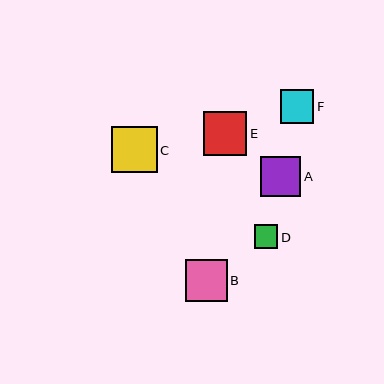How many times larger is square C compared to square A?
Square C is approximately 1.1 times the size of square A.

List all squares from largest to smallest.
From largest to smallest: C, E, B, A, F, D.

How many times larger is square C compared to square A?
Square C is approximately 1.1 times the size of square A.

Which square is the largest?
Square C is the largest with a size of approximately 46 pixels.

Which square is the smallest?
Square D is the smallest with a size of approximately 24 pixels.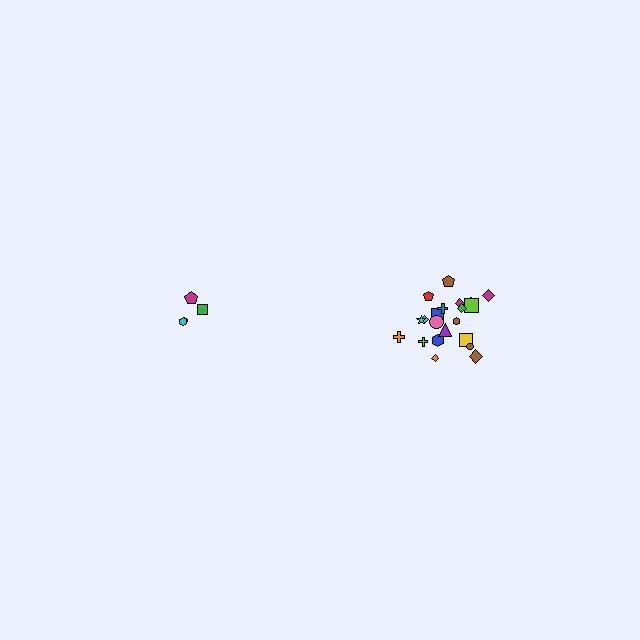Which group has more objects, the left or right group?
The right group.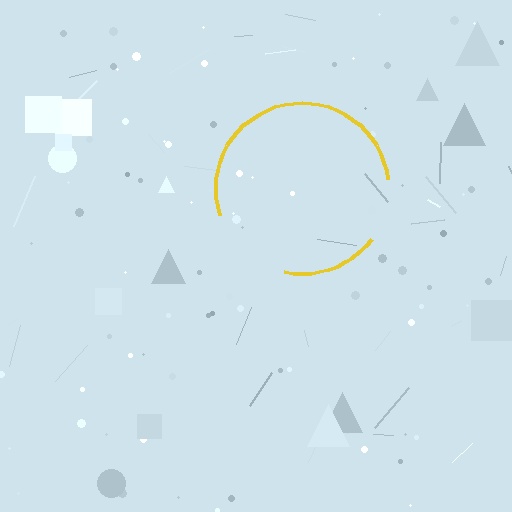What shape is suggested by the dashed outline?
The dashed outline suggests a circle.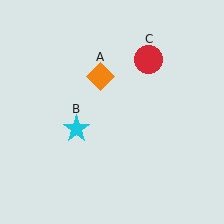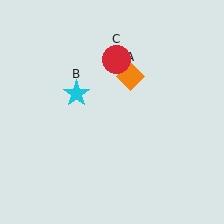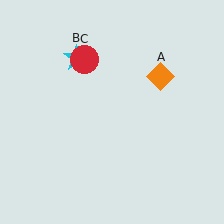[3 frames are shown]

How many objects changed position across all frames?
3 objects changed position: orange diamond (object A), cyan star (object B), red circle (object C).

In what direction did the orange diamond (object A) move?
The orange diamond (object A) moved right.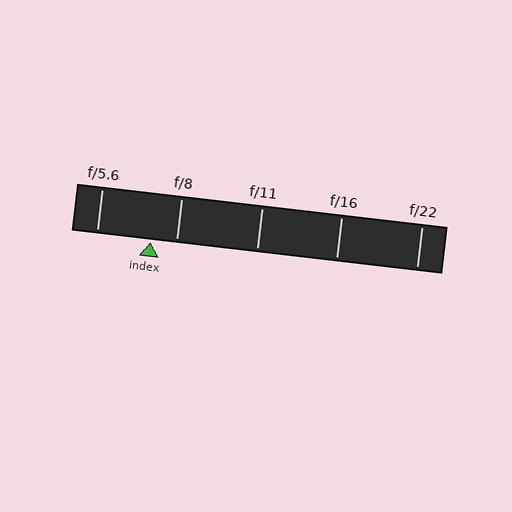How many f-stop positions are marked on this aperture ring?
There are 5 f-stop positions marked.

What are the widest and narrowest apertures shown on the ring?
The widest aperture shown is f/5.6 and the narrowest is f/22.